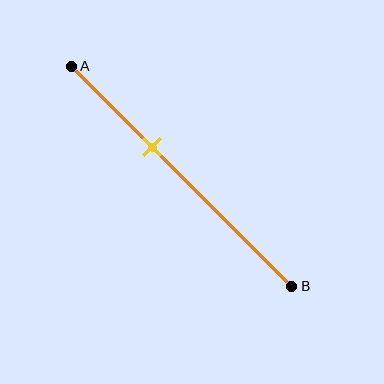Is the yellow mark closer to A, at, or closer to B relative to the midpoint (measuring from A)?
The yellow mark is closer to point A than the midpoint of segment AB.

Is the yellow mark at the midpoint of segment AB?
No, the mark is at about 35% from A, not at the 50% midpoint.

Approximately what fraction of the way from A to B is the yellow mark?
The yellow mark is approximately 35% of the way from A to B.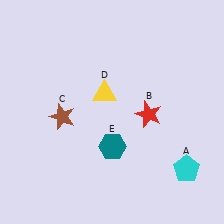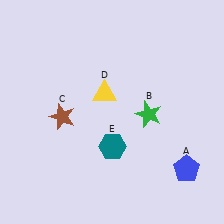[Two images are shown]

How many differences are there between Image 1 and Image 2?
There are 2 differences between the two images.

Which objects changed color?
A changed from cyan to blue. B changed from red to green.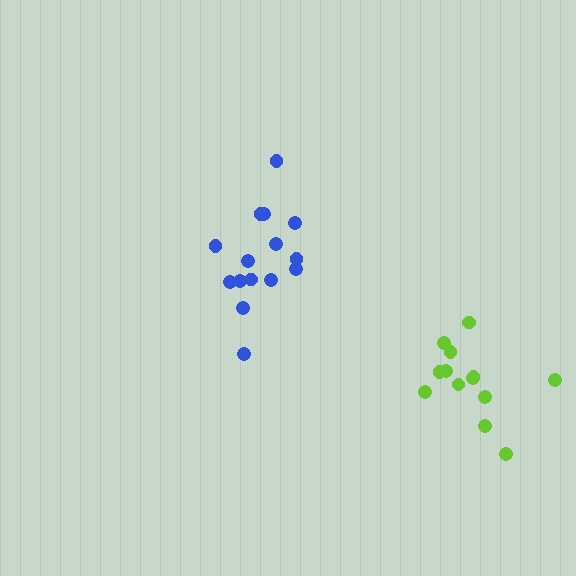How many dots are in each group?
Group 1: 13 dots, Group 2: 15 dots (28 total).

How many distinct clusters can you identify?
There are 2 distinct clusters.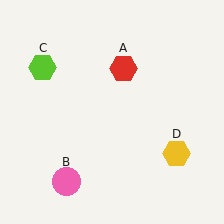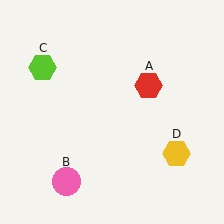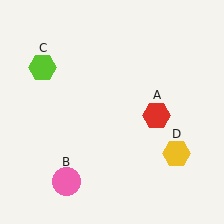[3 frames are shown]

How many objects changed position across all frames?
1 object changed position: red hexagon (object A).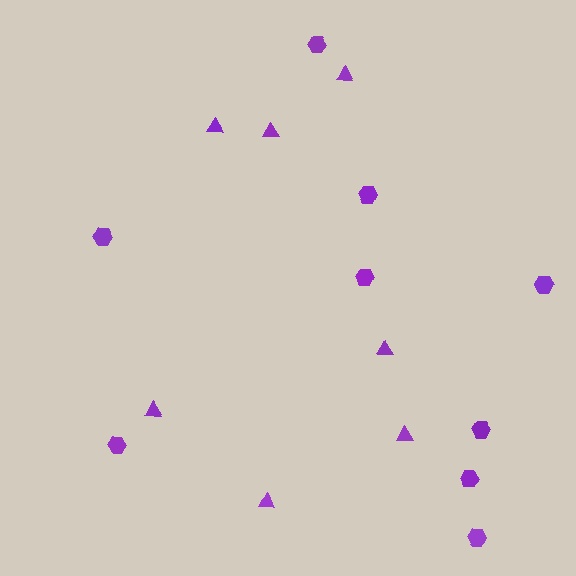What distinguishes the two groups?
There are 2 groups: one group of hexagons (9) and one group of triangles (7).